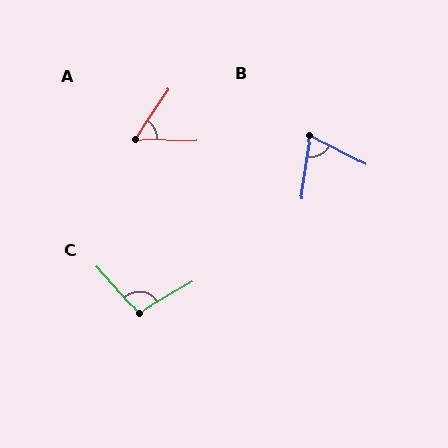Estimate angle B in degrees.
Approximately 70 degrees.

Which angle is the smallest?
A, at approximately 58 degrees.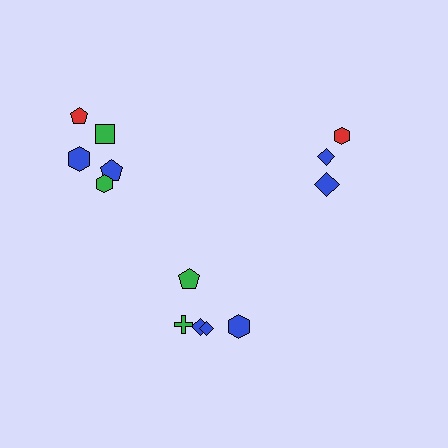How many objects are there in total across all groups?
There are 13 objects.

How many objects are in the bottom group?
There are 5 objects.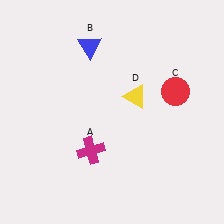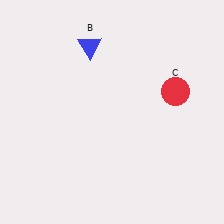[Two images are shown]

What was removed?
The magenta cross (A), the yellow triangle (D) were removed in Image 2.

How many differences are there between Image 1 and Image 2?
There are 2 differences between the two images.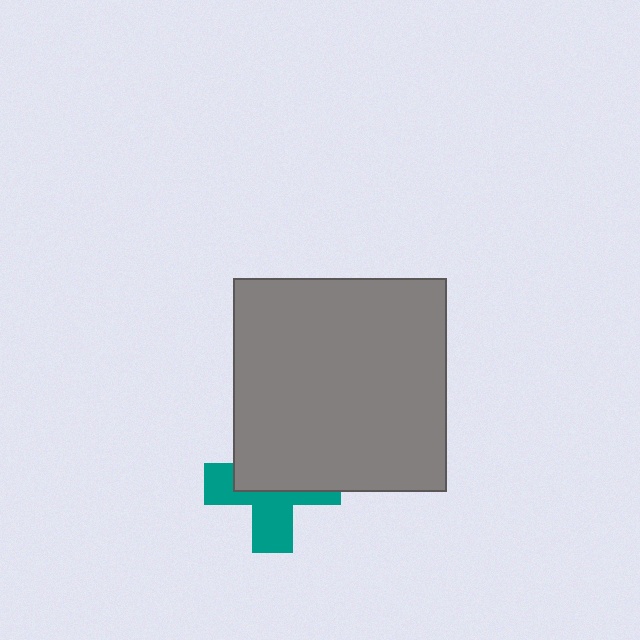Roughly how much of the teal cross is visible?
About half of it is visible (roughly 49%).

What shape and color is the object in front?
The object in front is a gray square.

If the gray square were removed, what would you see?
You would see the complete teal cross.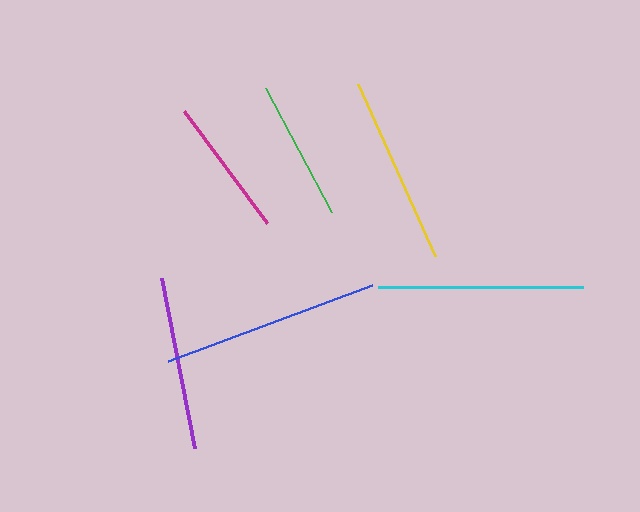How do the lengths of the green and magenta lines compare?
The green and magenta lines are approximately the same length.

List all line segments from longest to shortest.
From longest to shortest: blue, cyan, yellow, purple, green, magenta.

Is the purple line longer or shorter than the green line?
The purple line is longer than the green line.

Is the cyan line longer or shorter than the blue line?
The blue line is longer than the cyan line.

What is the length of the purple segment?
The purple segment is approximately 173 pixels long.